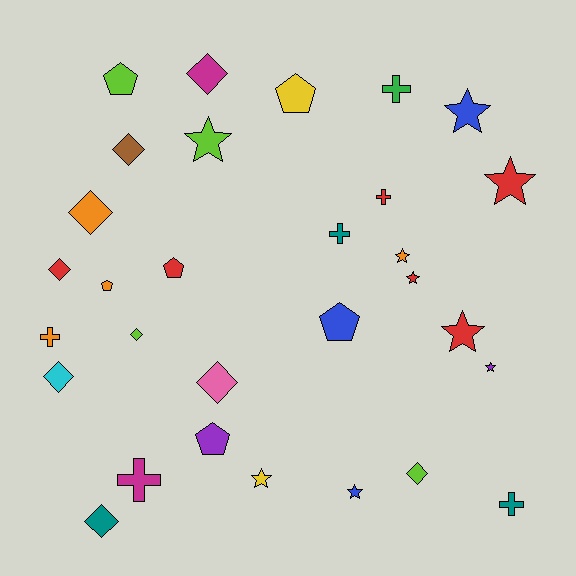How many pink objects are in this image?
There is 1 pink object.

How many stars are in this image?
There are 9 stars.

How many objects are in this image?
There are 30 objects.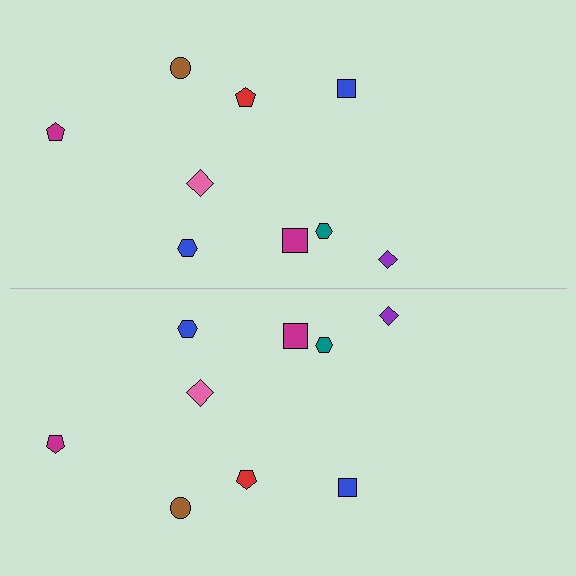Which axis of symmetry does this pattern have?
The pattern has a horizontal axis of symmetry running through the center of the image.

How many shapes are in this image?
There are 18 shapes in this image.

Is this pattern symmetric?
Yes, this pattern has bilateral (reflection) symmetry.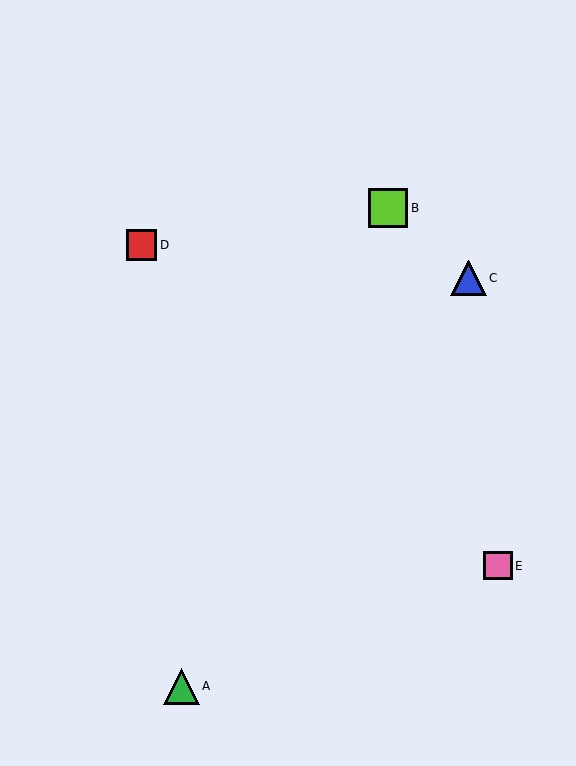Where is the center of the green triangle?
The center of the green triangle is at (181, 687).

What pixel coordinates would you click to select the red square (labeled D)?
Click at (142, 245) to select the red square D.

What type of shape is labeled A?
Shape A is a green triangle.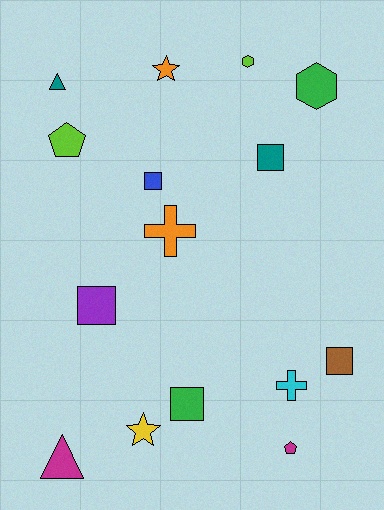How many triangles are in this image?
There are 2 triangles.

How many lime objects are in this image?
There are 2 lime objects.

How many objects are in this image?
There are 15 objects.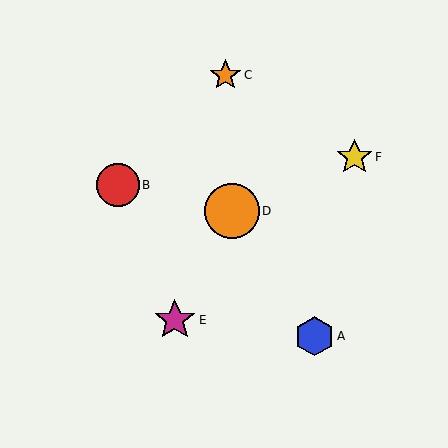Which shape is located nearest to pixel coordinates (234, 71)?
The orange star (labeled C) at (225, 75) is nearest to that location.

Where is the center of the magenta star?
The center of the magenta star is at (175, 320).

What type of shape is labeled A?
Shape A is a blue hexagon.